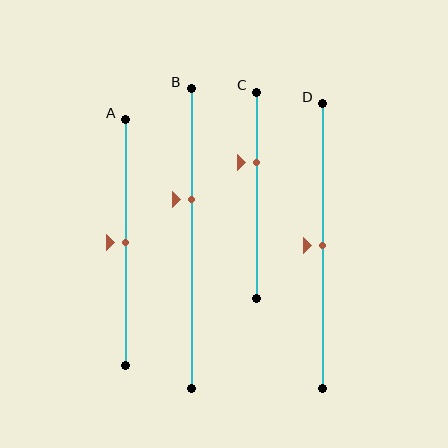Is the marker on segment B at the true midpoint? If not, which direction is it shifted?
No, the marker on segment B is shifted upward by about 13% of the segment length.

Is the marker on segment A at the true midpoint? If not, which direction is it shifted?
Yes, the marker on segment A is at the true midpoint.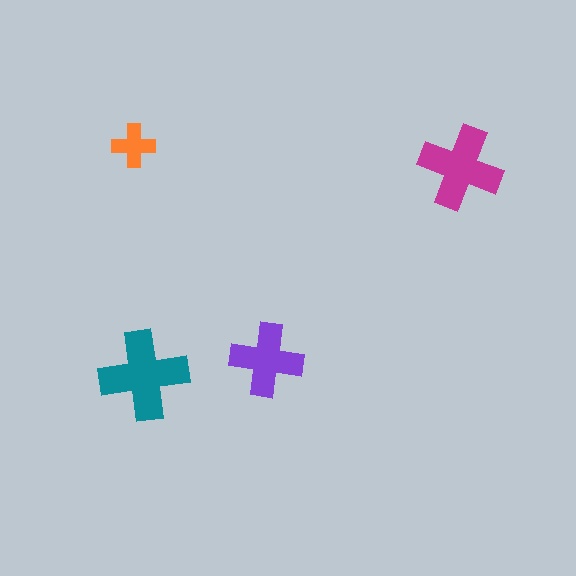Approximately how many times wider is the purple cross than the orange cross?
About 1.5 times wider.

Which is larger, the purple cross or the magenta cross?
The magenta one.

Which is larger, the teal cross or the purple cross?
The teal one.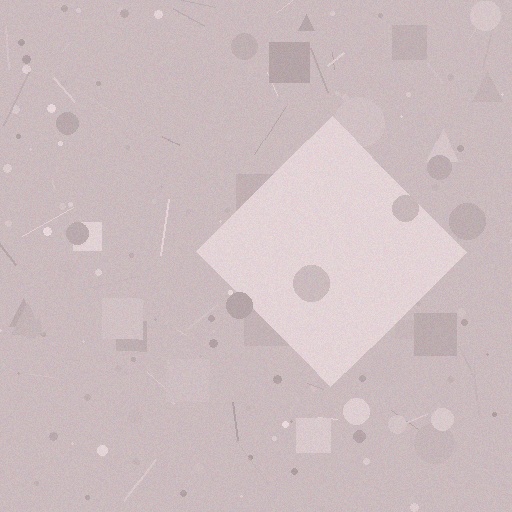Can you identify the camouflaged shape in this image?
The camouflaged shape is a diamond.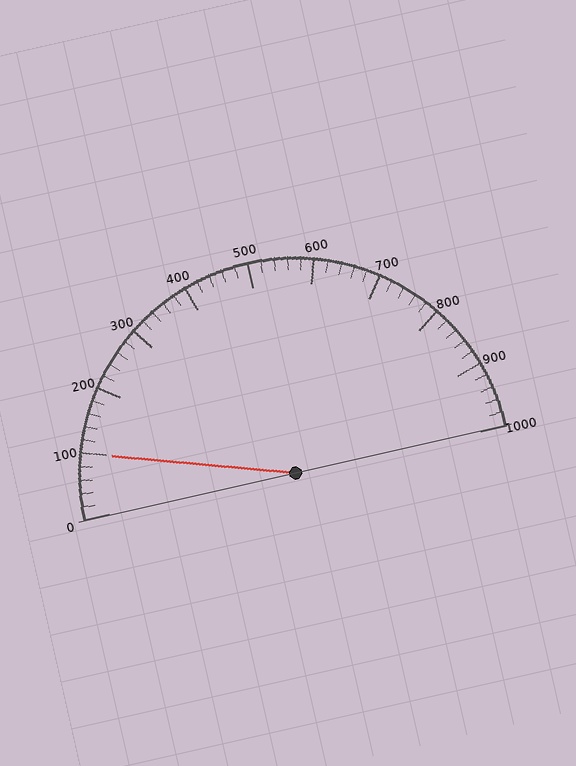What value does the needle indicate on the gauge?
The needle indicates approximately 100.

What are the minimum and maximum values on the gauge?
The gauge ranges from 0 to 1000.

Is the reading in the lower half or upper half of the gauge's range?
The reading is in the lower half of the range (0 to 1000).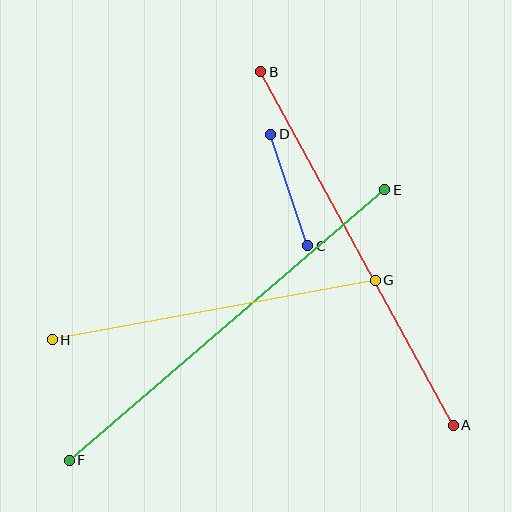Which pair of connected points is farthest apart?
Points E and F are farthest apart.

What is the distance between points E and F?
The distance is approximately 415 pixels.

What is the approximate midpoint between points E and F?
The midpoint is at approximately (227, 325) pixels.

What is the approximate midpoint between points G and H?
The midpoint is at approximately (214, 310) pixels.